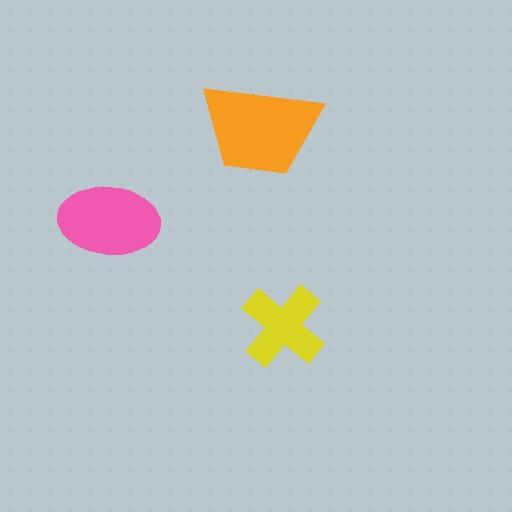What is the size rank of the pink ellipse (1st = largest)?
2nd.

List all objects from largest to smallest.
The orange trapezoid, the pink ellipse, the yellow cross.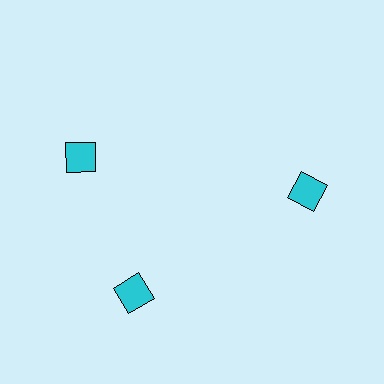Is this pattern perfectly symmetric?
No. The 3 cyan squares are arranged in a ring, but one element near the 11 o'clock position is rotated out of alignment along the ring, breaking the 3-fold rotational symmetry.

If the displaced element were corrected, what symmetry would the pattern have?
It would have 3-fold rotational symmetry — the pattern would map onto itself every 120 degrees.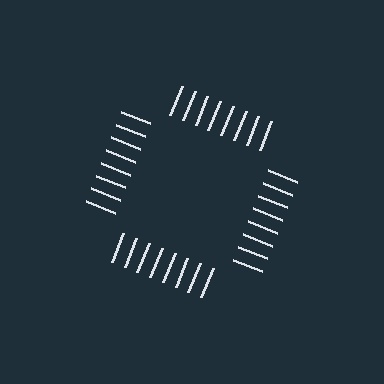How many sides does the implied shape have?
4 sides — the line-ends trace a square.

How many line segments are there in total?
32 — 8 along each of the 4 edges.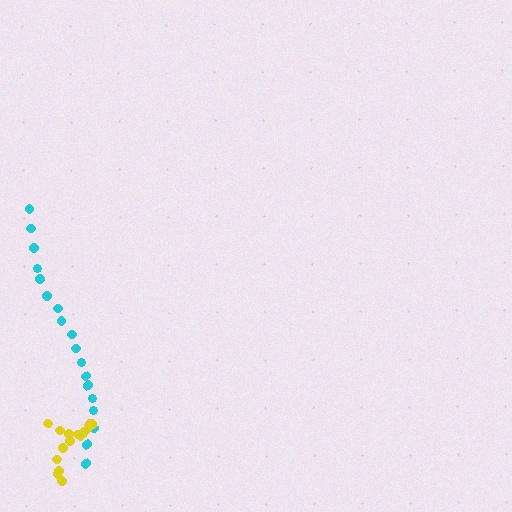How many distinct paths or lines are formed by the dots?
There are 2 distinct paths.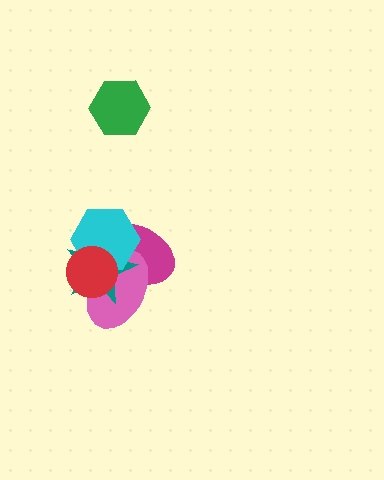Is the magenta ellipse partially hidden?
Yes, it is partially covered by another shape.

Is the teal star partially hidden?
Yes, it is partially covered by another shape.